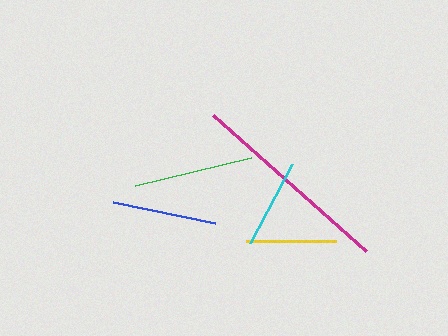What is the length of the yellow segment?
The yellow segment is approximately 91 pixels long.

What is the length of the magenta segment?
The magenta segment is approximately 204 pixels long.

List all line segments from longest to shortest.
From longest to shortest: magenta, green, blue, yellow, cyan.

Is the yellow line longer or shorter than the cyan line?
The yellow line is longer than the cyan line.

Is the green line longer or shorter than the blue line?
The green line is longer than the blue line.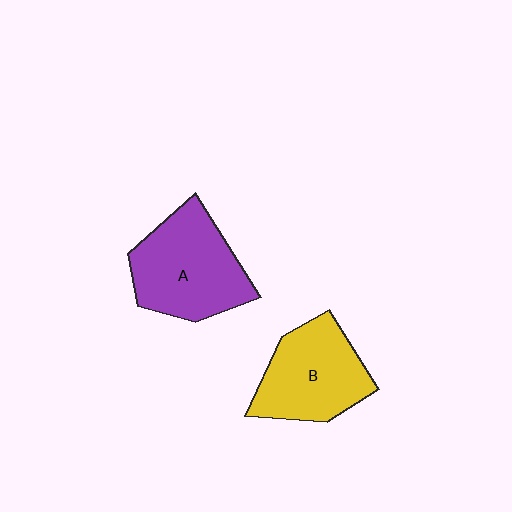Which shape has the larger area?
Shape A (purple).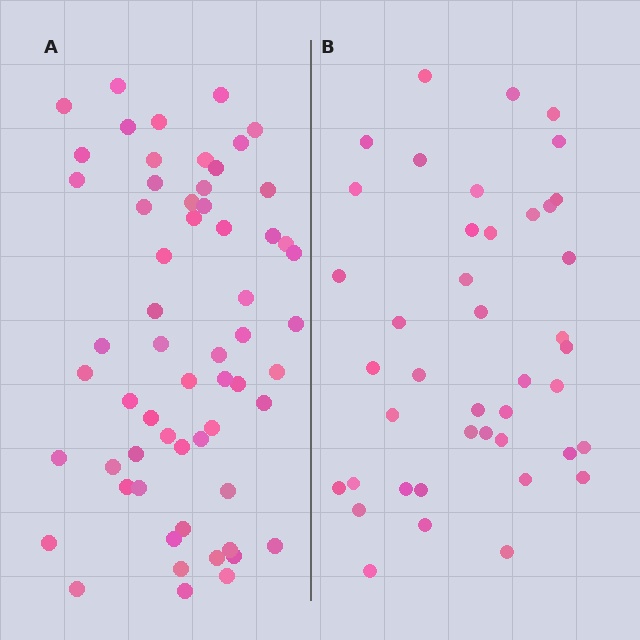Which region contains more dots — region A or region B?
Region A (the left region) has more dots.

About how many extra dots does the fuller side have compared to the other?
Region A has approximately 20 more dots than region B.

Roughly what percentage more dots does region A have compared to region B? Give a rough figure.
About 45% more.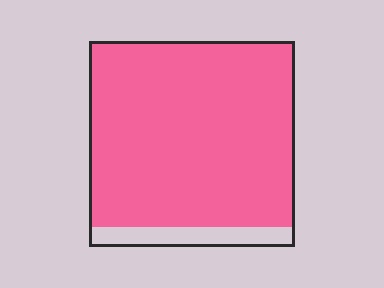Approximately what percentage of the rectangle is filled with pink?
Approximately 90%.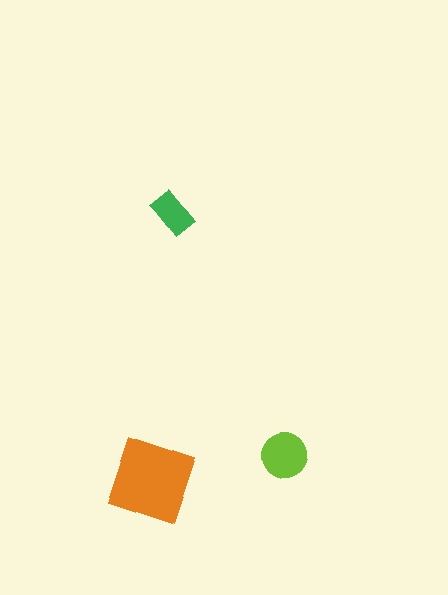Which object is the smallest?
The green rectangle.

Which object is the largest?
The orange diamond.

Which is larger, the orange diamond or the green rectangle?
The orange diamond.